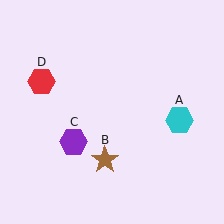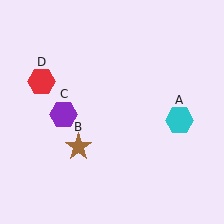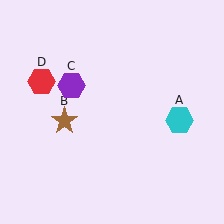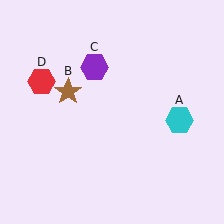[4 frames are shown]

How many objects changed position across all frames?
2 objects changed position: brown star (object B), purple hexagon (object C).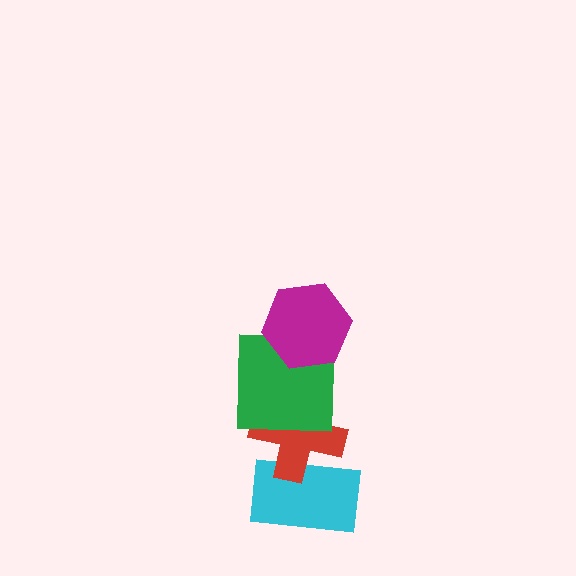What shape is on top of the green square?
The magenta hexagon is on top of the green square.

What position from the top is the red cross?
The red cross is 3rd from the top.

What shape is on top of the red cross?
The green square is on top of the red cross.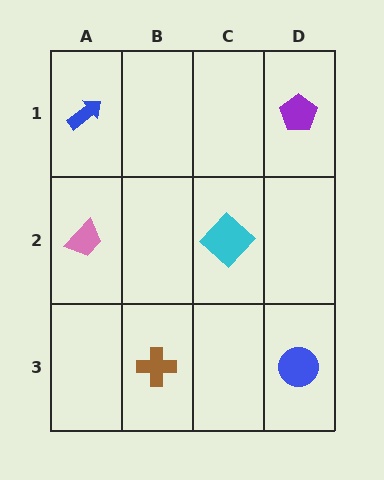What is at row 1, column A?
A blue arrow.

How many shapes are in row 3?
2 shapes.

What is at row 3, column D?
A blue circle.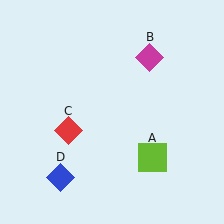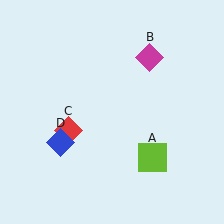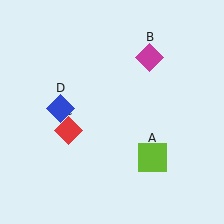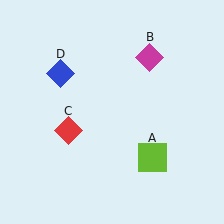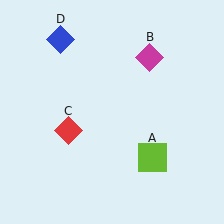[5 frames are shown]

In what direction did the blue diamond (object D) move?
The blue diamond (object D) moved up.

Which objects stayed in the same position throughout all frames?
Lime square (object A) and magenta diamond (object B) and red diamond (object C) remained stationary.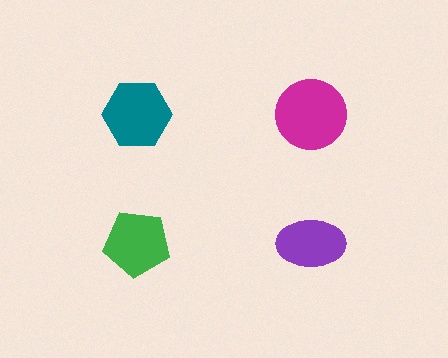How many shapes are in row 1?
2 shapes.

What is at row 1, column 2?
A magenta circle.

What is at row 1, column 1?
A teal hexagon.